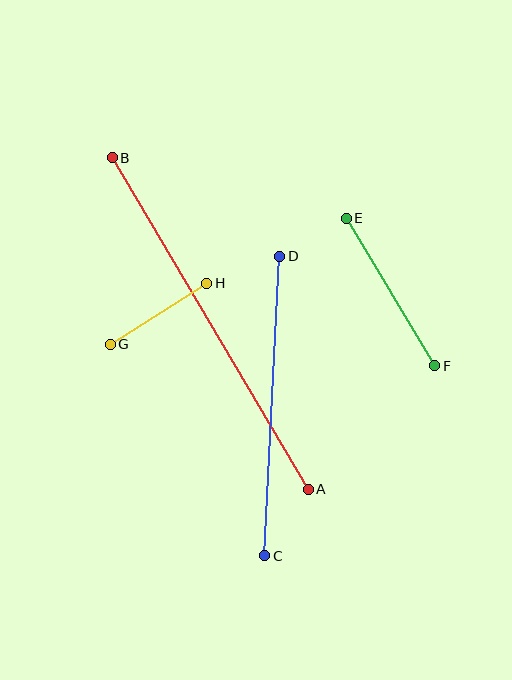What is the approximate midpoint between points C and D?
The midpoint is at approximately (272, 406) pixels.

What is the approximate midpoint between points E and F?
The midpoint is at approximately (391, 292) pixels.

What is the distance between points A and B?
The distance is approximately 385 pixels.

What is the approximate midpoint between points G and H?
The midpoint is at approximately (158, 314) pixels.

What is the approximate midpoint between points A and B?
The midpoint is at approximately (210, 323) pixels.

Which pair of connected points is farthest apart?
Points A and B are farthest apart.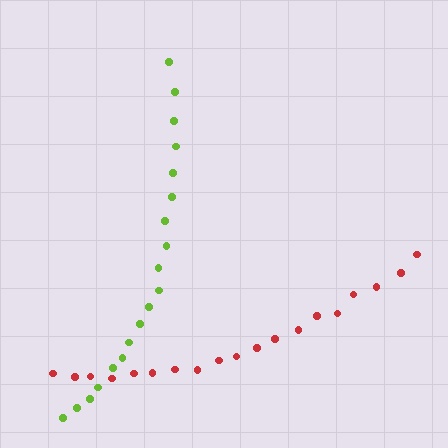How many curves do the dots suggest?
There are 2 distinct paths.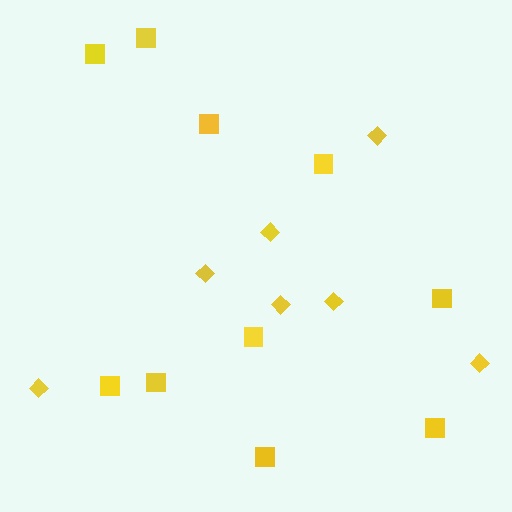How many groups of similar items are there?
There are 2 groups: one group of squares (10) and one group of diamonds (7).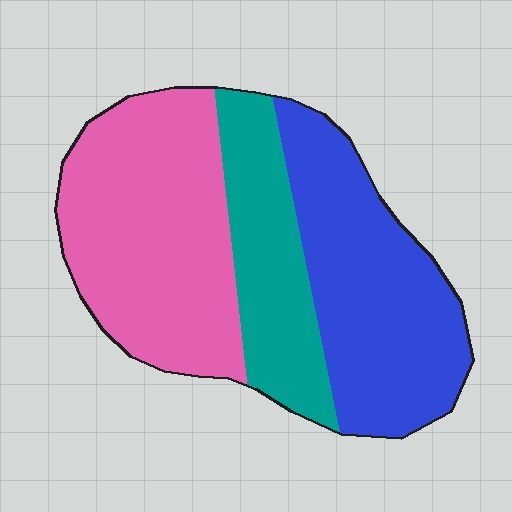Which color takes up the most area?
Pink, at roughly 40%.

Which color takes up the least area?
Teal, at roughly 20%.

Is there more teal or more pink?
Pink.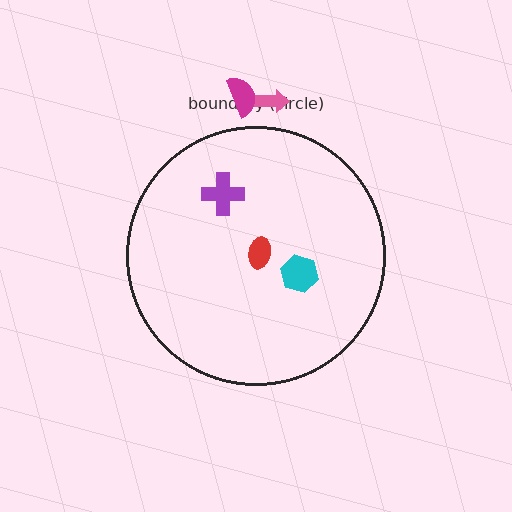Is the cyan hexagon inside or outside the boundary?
Inside.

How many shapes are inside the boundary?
3 inside, 2 outside.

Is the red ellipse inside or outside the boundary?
Inside.